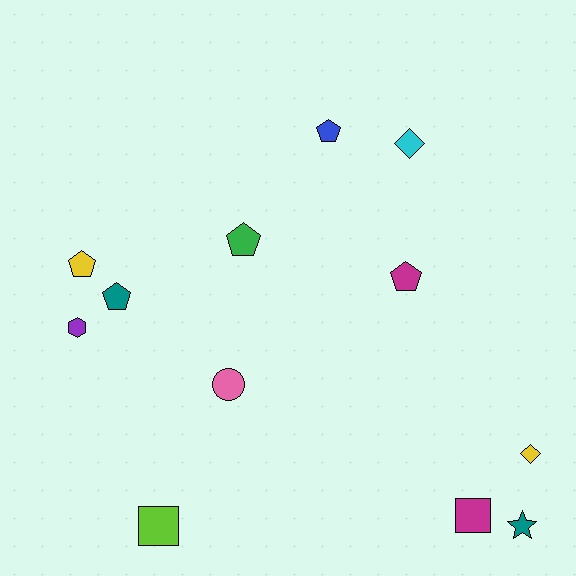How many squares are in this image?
There are 2 squares.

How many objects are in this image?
There are 12 objects.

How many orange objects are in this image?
There are no orange objects.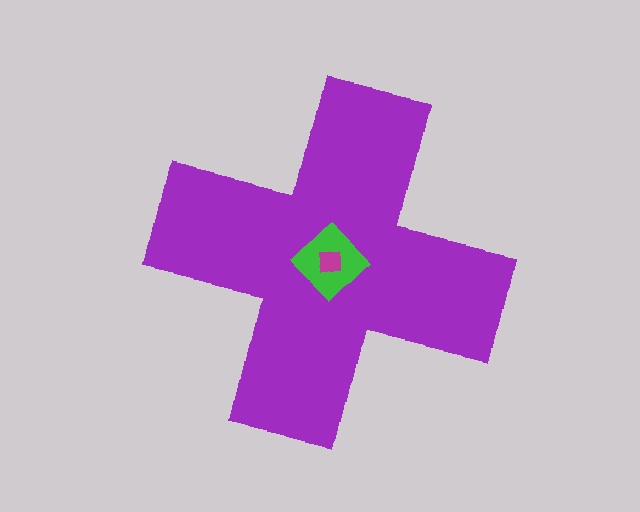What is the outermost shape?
The purple cross.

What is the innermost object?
The magenta square.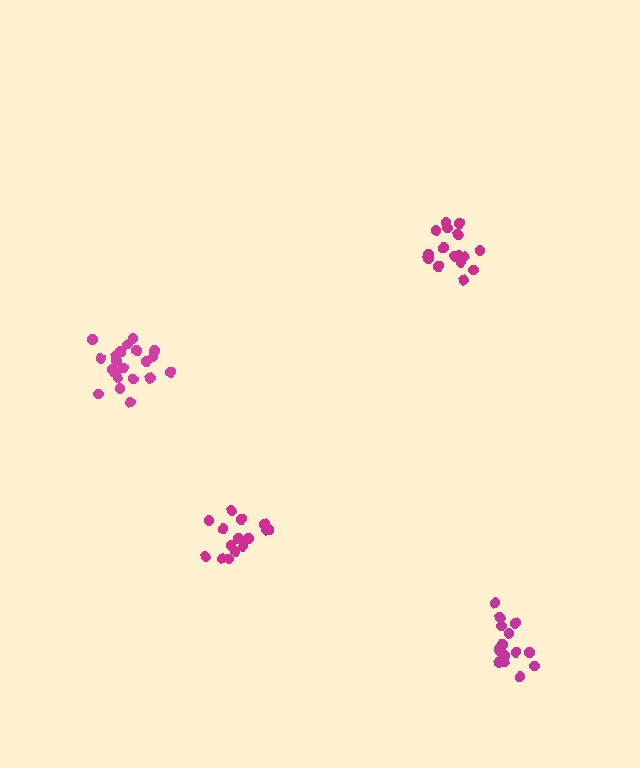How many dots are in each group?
Group 1: 15 dots, Group 2: 21 dots, Group 3: 15 dots, Group 4: 16 dots (67 total).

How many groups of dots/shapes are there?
There are 4 groups.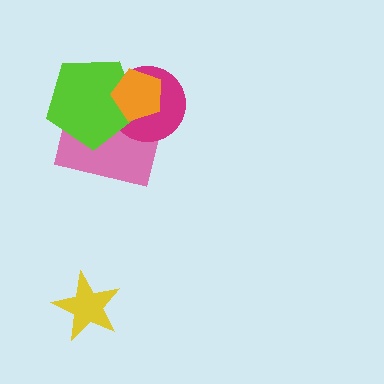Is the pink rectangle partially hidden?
Yes, it is partially covered by another shape.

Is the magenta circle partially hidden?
Yes, it is partially covered by another shape.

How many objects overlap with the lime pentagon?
3 objects overlap with the lime pentagon.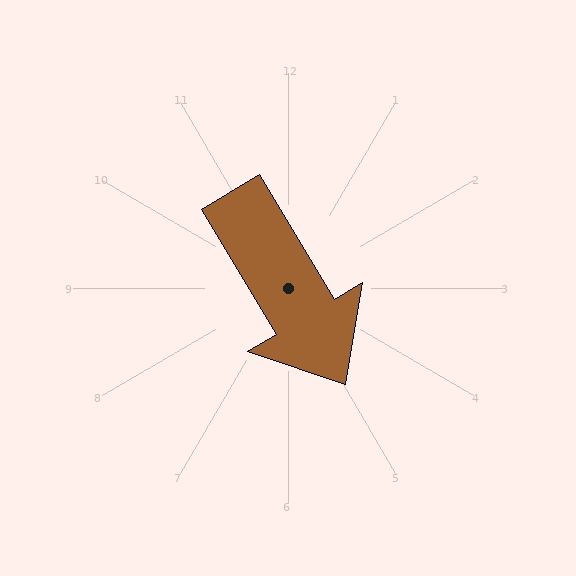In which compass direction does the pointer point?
Southeast.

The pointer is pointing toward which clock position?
Roughly 5 o'clock.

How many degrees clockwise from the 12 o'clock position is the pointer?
Approximately 149 degrees.